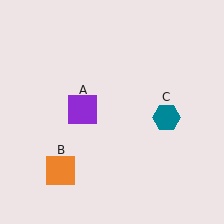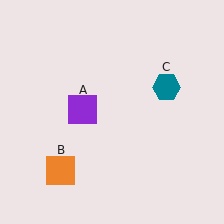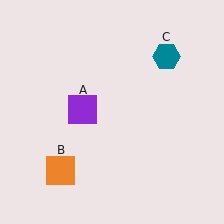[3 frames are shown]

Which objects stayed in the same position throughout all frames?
Purple square (object A) and orange square (object B) remained stationary.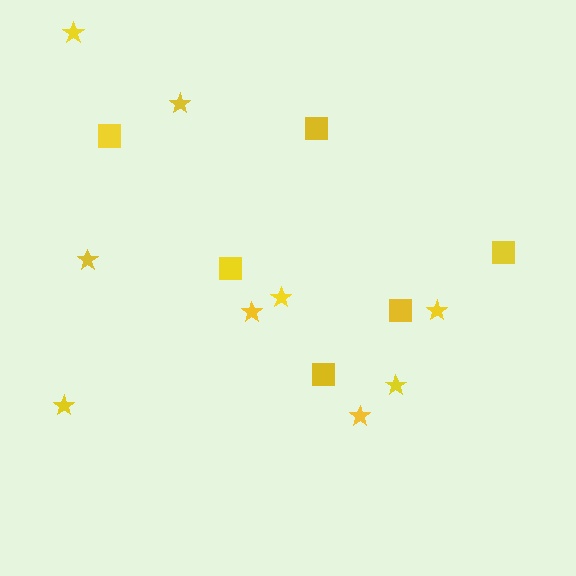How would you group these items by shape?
There are 2 groups: one group of stars (9) and one group of squares (6).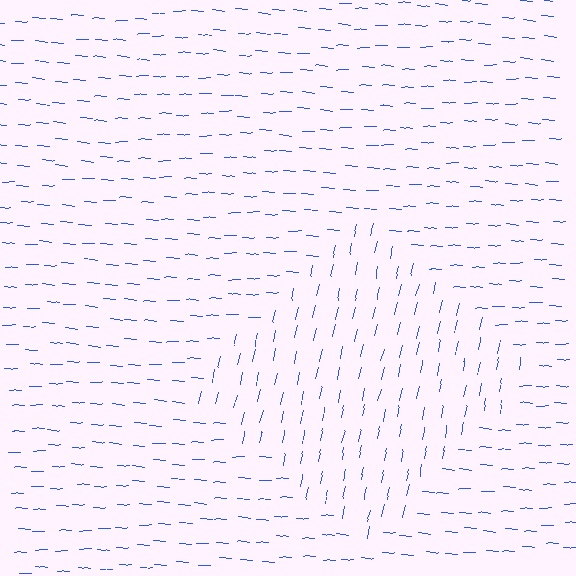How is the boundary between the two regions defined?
The boundary is defined purely by a change in line orientation (approximately 82 degrees difference). All lines are the same color and thickness.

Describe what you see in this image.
The image is filled with small blue line segments. A diamond region in the image has lines oriented differently from the surrounding lines, creating a visible texture boundary.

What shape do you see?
I see a diamond.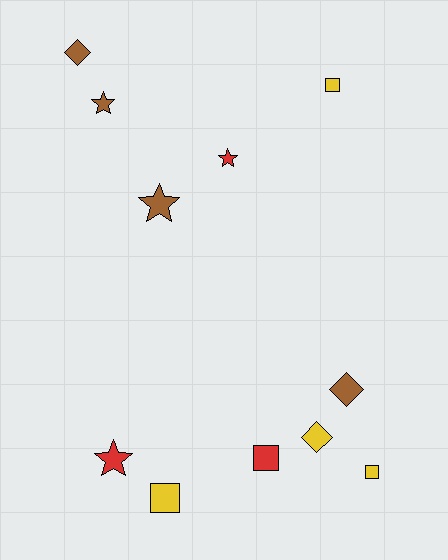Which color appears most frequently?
Yellow, with 4 objects.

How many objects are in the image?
There are 11 objects.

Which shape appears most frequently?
Square, with 4 objects.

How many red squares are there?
There is 1 red square.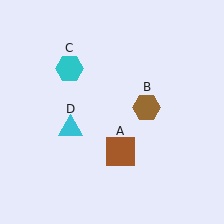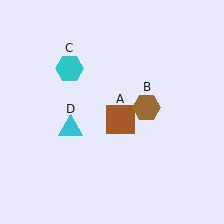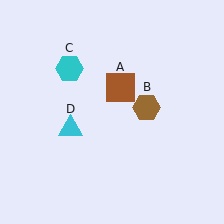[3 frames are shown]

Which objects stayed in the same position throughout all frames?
Brown hexagon (object B) and cyan hexagon (object C) and cyan triangle (object D) remained stationary.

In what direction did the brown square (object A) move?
The brown square (object A) moved up.